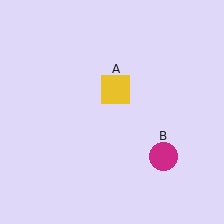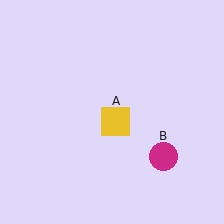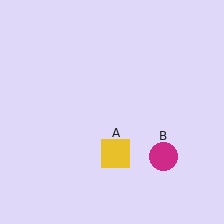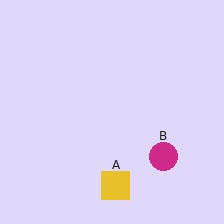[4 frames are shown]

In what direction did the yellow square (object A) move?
The yellow square (object A) moved down.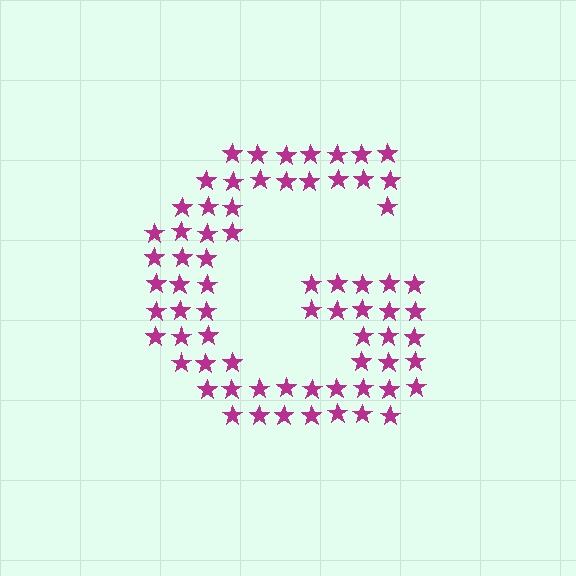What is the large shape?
The large shape is the letter G.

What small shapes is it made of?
It is made of small stars.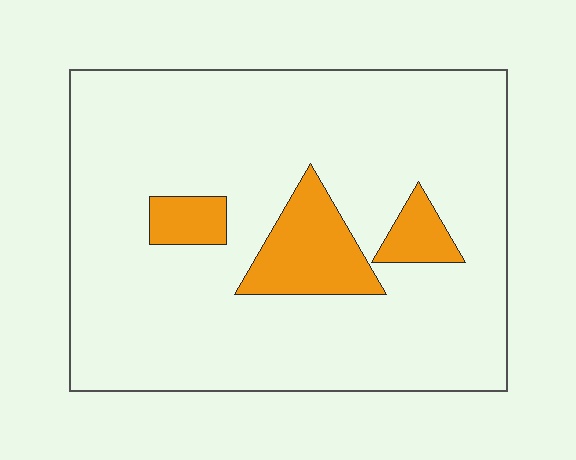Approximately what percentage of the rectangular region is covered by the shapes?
Approximately 15%.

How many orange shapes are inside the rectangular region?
3.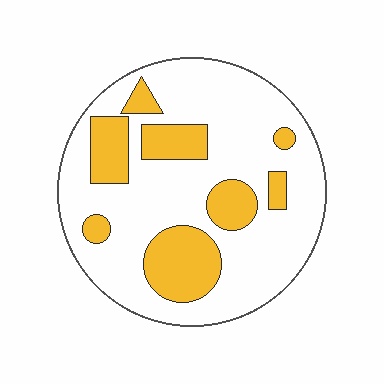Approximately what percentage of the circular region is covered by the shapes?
Approximately 25%.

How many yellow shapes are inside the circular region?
8.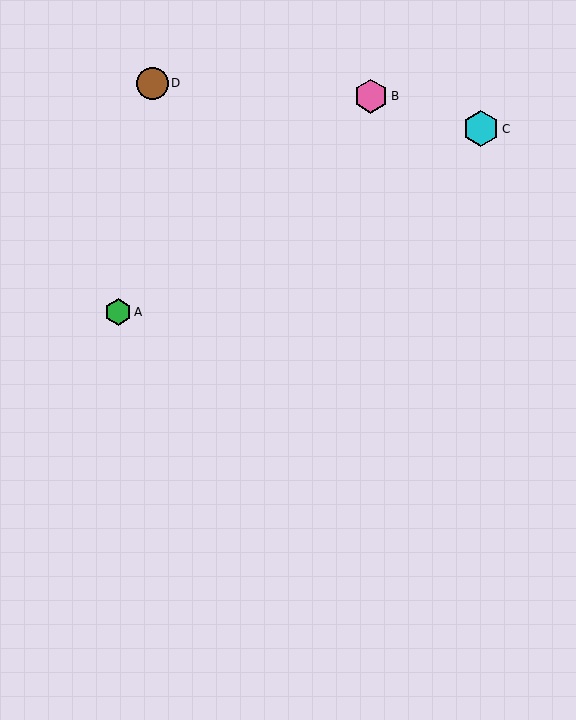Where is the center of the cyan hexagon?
The center of the cyan hexagon is at (481, 129).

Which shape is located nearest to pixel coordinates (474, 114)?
The cyan hexagon (labeled C) at (481, 129) is nearest to that location.